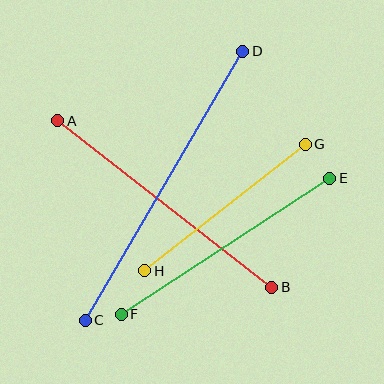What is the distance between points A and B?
The distance is approximately 271 pixels.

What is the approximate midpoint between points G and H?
The midpoint is at approximately (225, 208) pixels.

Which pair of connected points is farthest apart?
Points C and D are farthest apart.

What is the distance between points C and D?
The distance is approximately 312 pixels.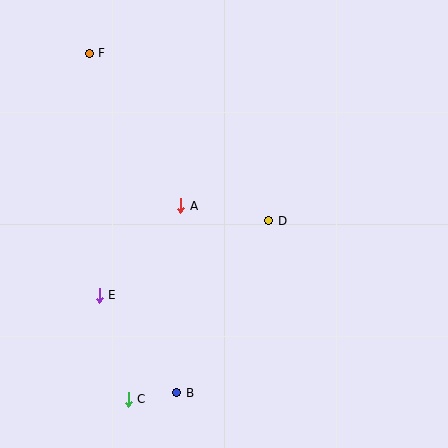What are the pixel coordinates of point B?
Point B is at (177, 393).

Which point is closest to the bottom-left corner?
Point C is closest to the bottom-left corner.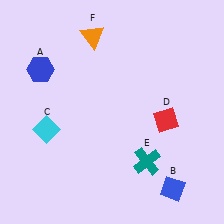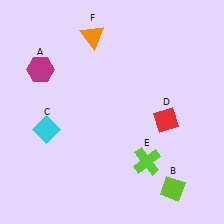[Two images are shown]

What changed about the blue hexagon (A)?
In Image 1, A is blue. In Image 2, it changed to magenta.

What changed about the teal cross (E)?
In Image 1, E is teal. In Image 2, it changed to lime.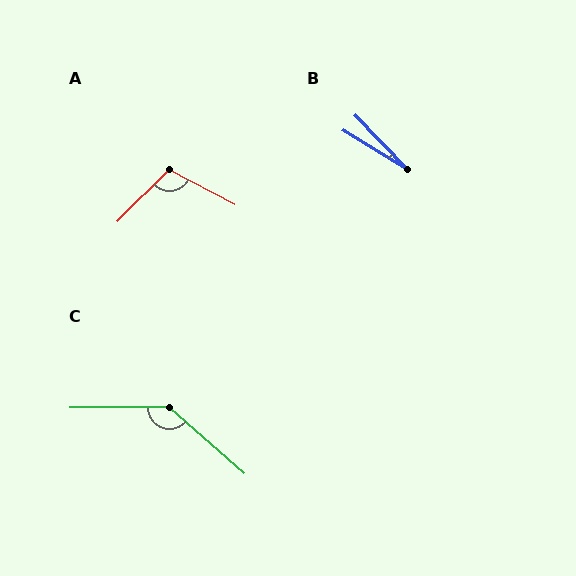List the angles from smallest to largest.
B (15°), A (108°), C (138°).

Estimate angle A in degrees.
Approximately 108 degrees.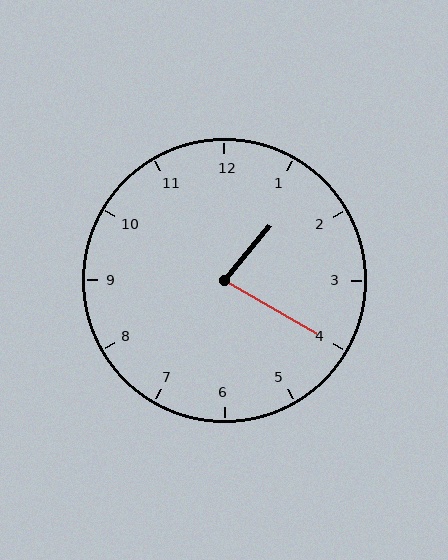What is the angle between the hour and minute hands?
Approximately 80 degrees.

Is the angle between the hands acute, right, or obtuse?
It is acute.